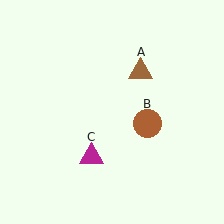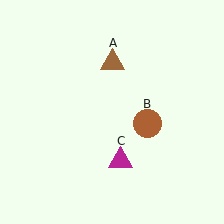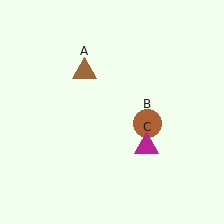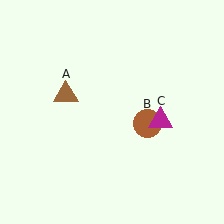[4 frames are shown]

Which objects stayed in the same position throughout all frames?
Brown circle (object B) remained stationary.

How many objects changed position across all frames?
2 objects changed position: brown triangle (object A), magenta triangle (object C).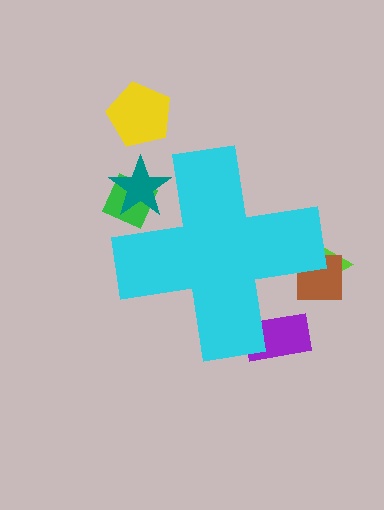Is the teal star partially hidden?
Yes, the teal star is partially hidden behind the cyan cross.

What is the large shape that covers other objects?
A cyan cross.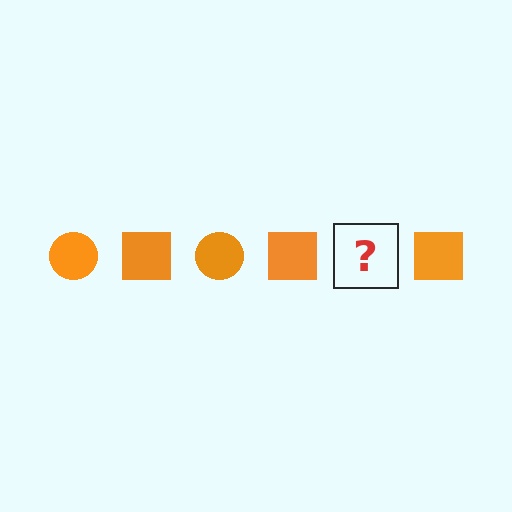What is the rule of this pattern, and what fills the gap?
The rule is that the pattern cycles through circle, square shapes in orange. The gap should be filled with an orange circle.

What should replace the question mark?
The question mark should be replaced with an orange circle.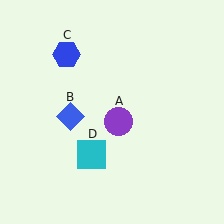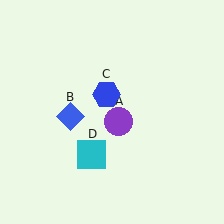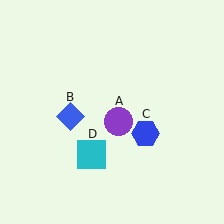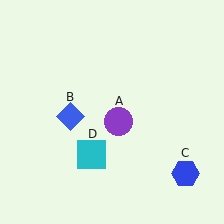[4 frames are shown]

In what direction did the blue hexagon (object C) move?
The blue hexagon (object C) moved down and to the right.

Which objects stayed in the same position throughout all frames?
Purple circle (object A) and blue diamond (object B) and cyan square (object D) remained stationary.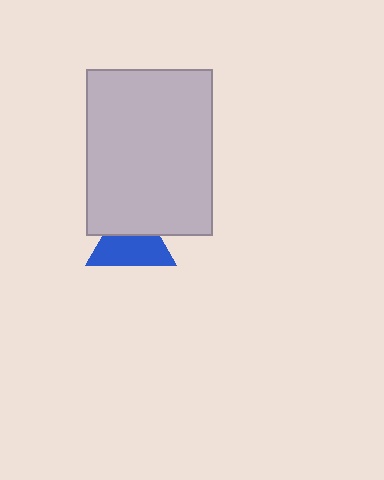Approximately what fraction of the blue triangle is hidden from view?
Roughly 39% of the blue triangle is hidden behind the light gray rectangle.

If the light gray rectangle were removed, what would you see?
You would see the complete blue triangle.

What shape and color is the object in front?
The object in front is a light gray rectangle.